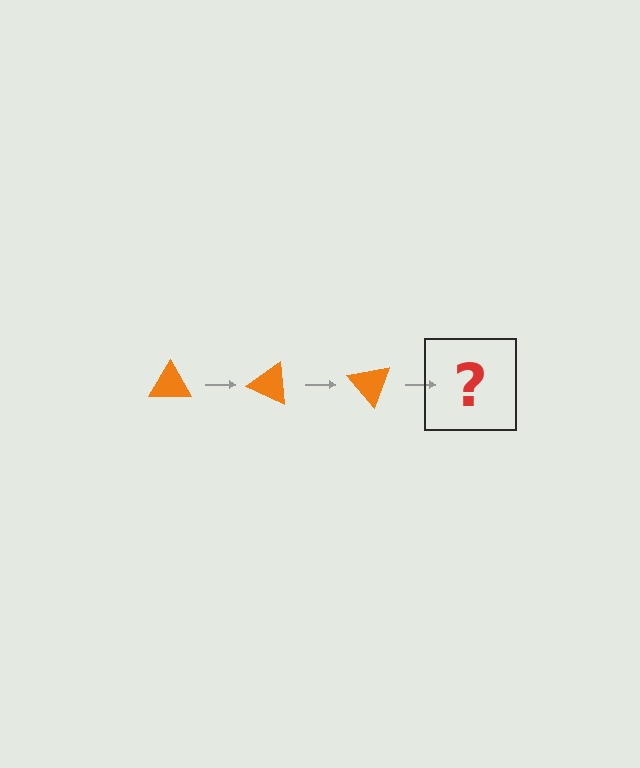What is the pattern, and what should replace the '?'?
The pattern is that the triangle rotates 25 degrees each step. The '?' should be an orange triangle rotated 75 degrees.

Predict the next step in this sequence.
The next step is an orange triangle rotated 75 degrees.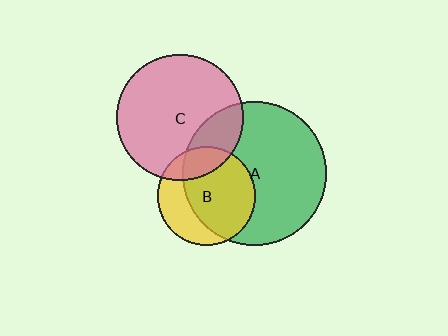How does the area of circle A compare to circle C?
Approximately 1.3 times.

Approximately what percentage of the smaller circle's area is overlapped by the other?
Approximately 65%.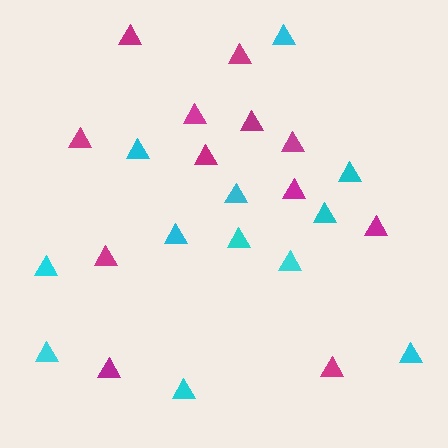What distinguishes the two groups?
There are 2 groups: one group of magenta triangles (12) and one group of cyan triangles (12).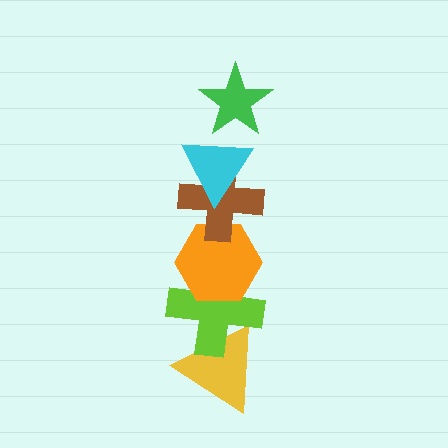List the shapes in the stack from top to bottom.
From top to bottom: the green star, the cyan triangle, the brown cross, the orange hexagon, the lime cross, the yellow triangle.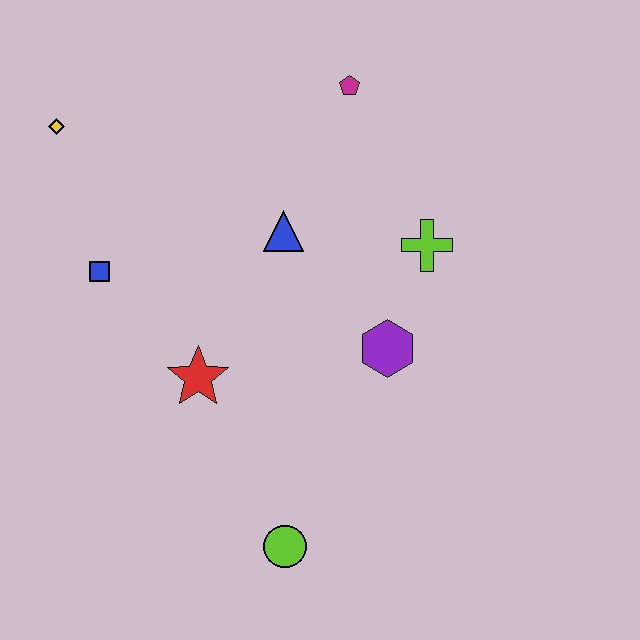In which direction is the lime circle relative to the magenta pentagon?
The lime circle is below the magenta pentagon.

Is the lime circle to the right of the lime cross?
No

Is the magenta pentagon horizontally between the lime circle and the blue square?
No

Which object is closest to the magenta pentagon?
The blue triangle is closest to the magenta pentagon.